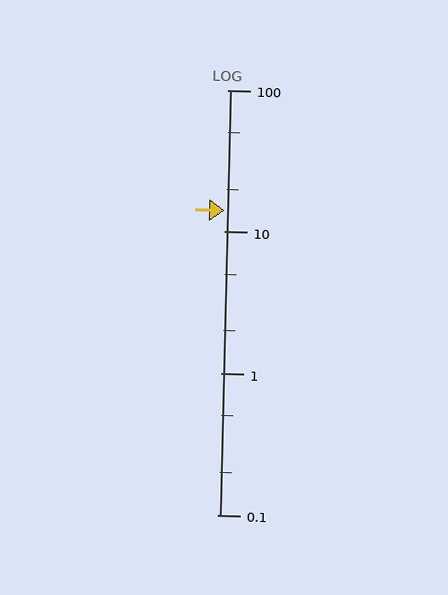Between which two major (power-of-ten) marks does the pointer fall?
The pointer is between 10 and 100.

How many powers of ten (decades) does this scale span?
The scale spans 3 decades, from 0.1 to 100.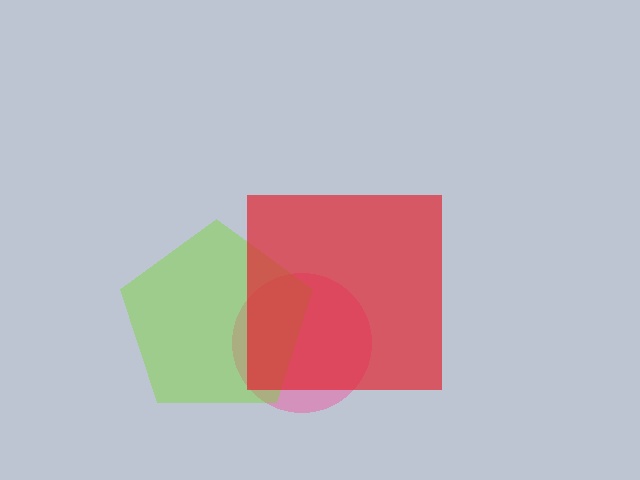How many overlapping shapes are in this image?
There are 3 overlapping shapes in the image.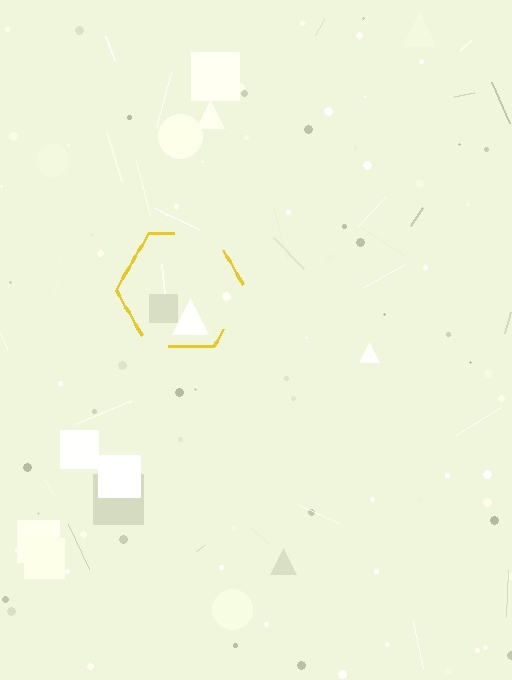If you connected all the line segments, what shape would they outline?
They would outline a hexagon.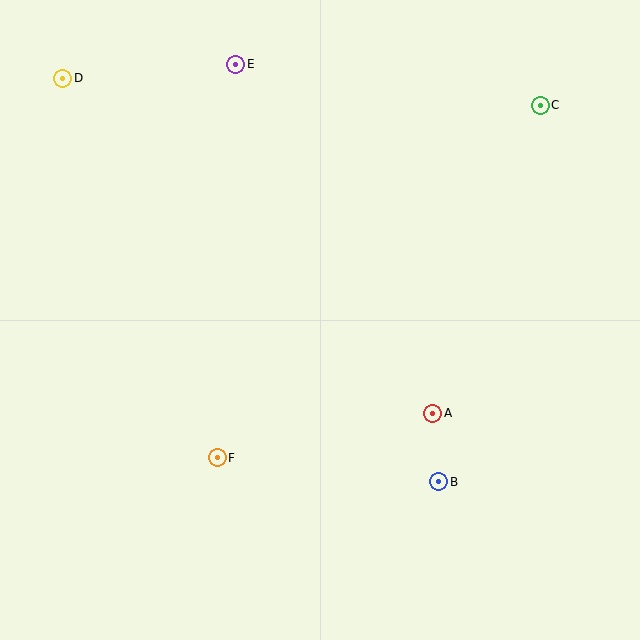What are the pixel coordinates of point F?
Point F is at (217, 458).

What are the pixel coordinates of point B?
Point B is at (439, 482).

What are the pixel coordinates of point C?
Point C is at (540, 105).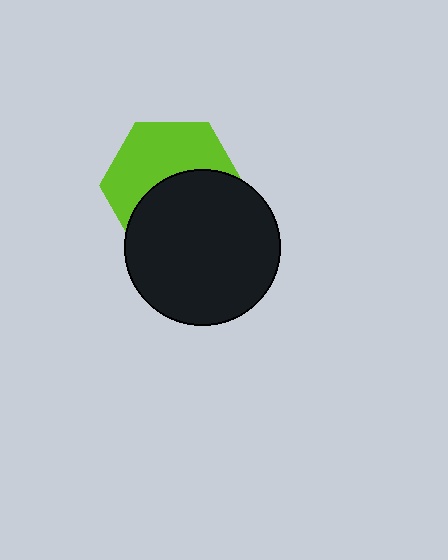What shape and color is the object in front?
The object in front is a black circle.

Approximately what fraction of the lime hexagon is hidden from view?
Roughly 50% of the lime hexagon is hidden behind the black circle.